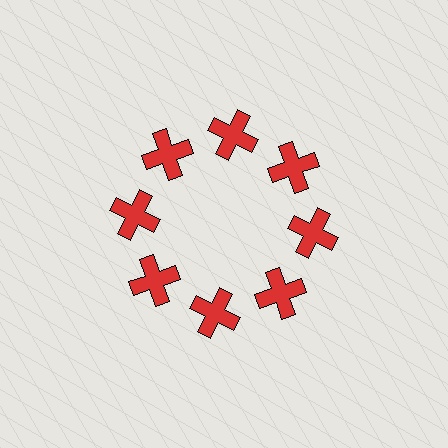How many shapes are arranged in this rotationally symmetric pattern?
There are 8 shapes, arranged in 8 groups of 1.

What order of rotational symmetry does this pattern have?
This pattern has 8-fold rotational symmetry.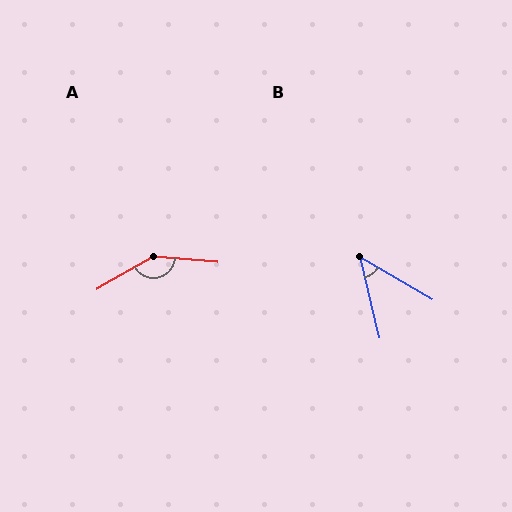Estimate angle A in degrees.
Approximately 146 degrees.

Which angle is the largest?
A, at approximately 146 degrees.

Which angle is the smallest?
B, at approximately 46 degrees.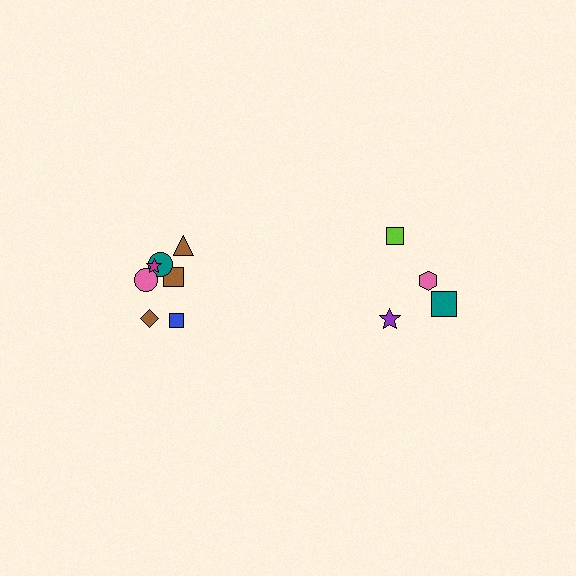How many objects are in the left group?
There are 7 objects.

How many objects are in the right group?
There are 4 objects.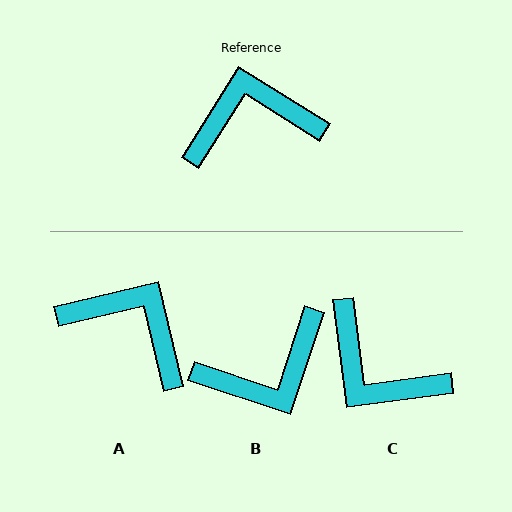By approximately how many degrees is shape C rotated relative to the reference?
Approximately 129 degrees counter-clockwise.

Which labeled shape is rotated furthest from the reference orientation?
B, about 166 degrees away.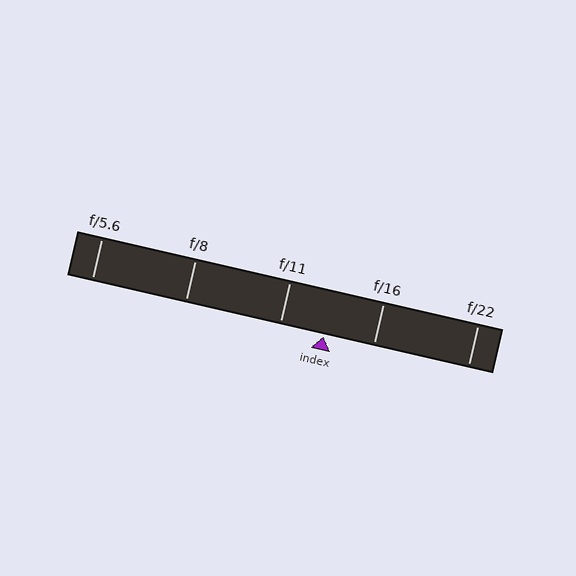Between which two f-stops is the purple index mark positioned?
The index mark is between f/11 and f/16.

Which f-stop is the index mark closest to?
The index mark is closest to f/11.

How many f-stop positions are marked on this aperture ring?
There are 5 f-stop positions marked.